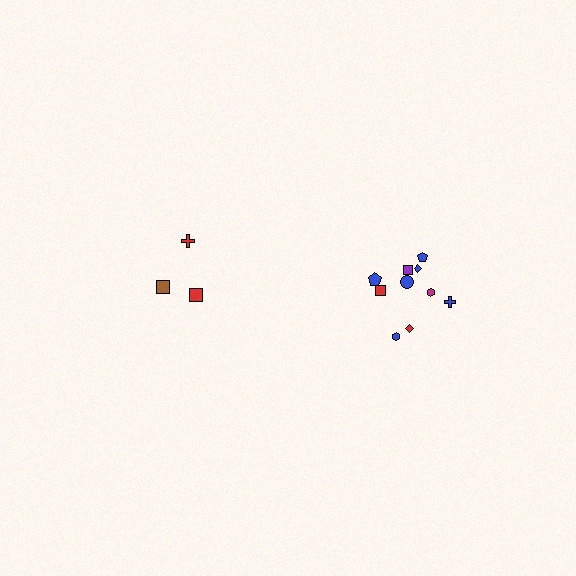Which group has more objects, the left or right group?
The right group.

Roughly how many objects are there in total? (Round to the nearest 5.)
Roughly 15 objects in total.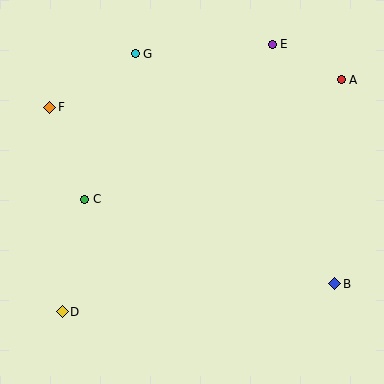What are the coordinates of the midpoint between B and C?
The midpoint between B and C is at (210, 241).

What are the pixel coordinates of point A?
Point A is at (341, 80).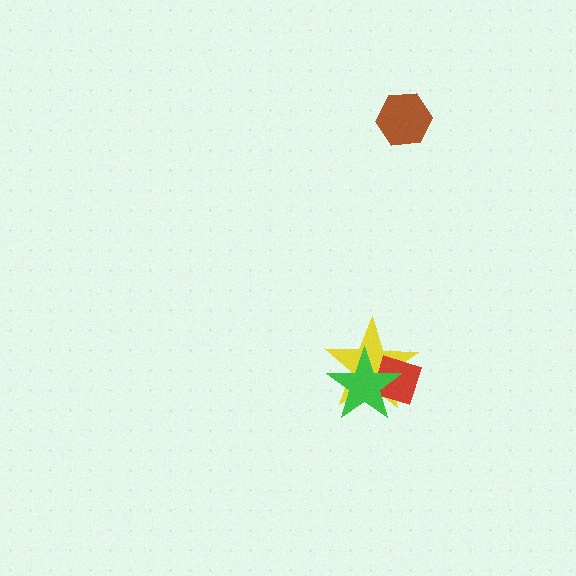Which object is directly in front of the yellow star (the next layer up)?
The red diamond is directly in front of the yellow star.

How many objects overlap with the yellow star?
2 objects overlap with the yellow star.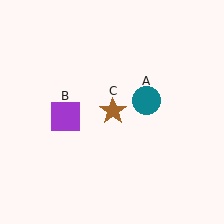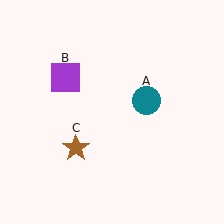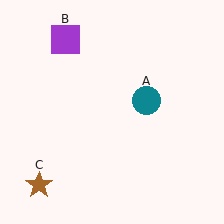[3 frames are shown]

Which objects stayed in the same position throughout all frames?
Teal circle (object A) remained stationary.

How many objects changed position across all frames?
2 objects changed position: purple square (object B), brown star (object C).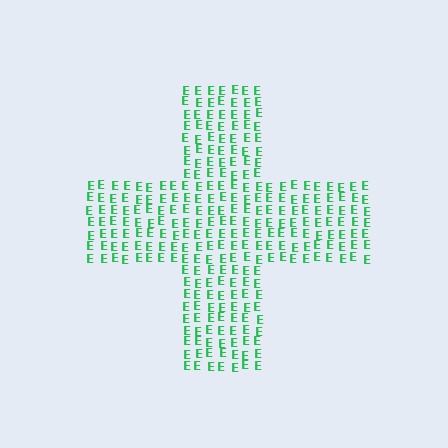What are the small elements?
The small elements are letter E's.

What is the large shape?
The large shape is a cross.